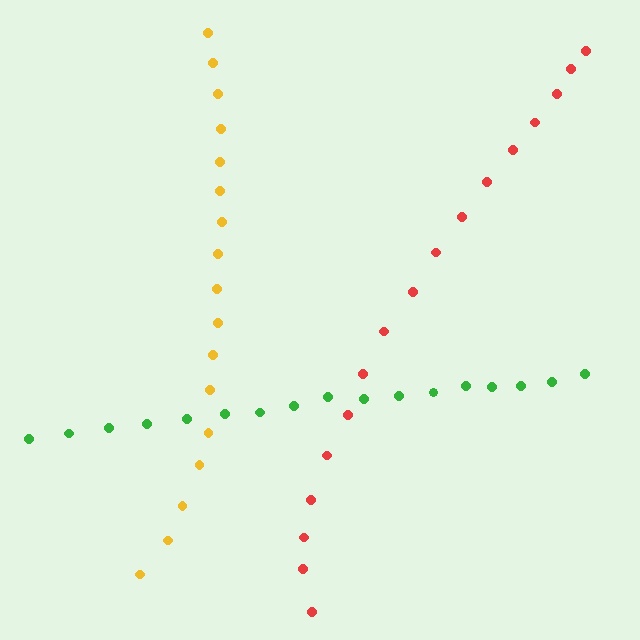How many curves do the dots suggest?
There are 3 distinct paths.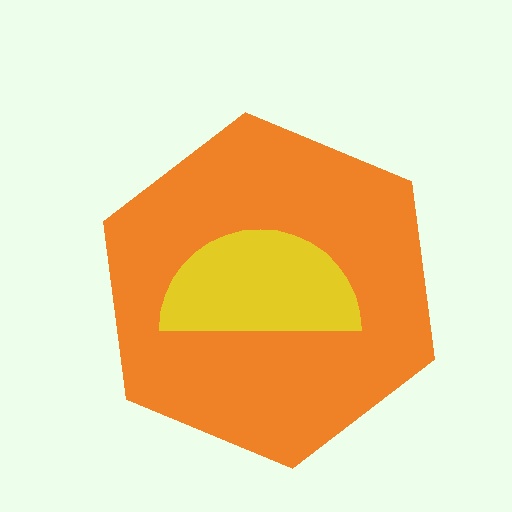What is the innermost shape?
The yellow semicircle.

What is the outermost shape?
The orange hexagon.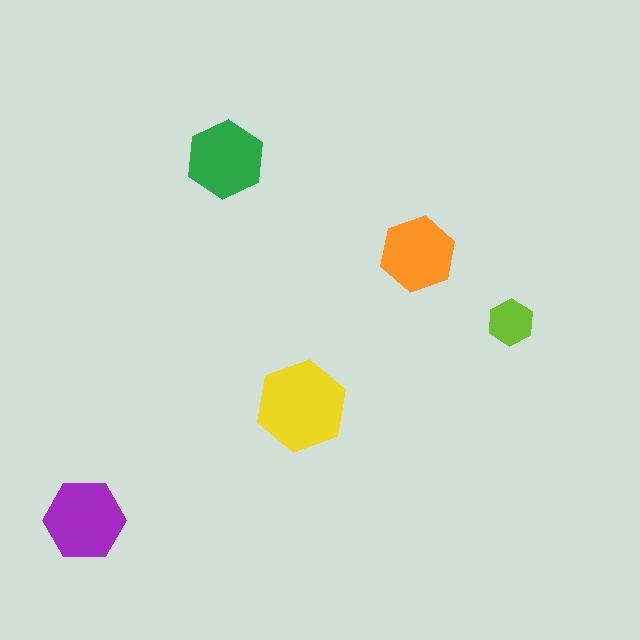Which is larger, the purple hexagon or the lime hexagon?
The purple one.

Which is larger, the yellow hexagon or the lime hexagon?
The yellow one.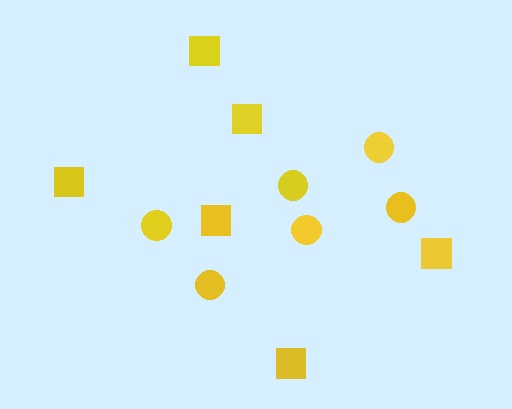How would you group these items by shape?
There are 2 groups: one group of squares (6) and one group of circles (6).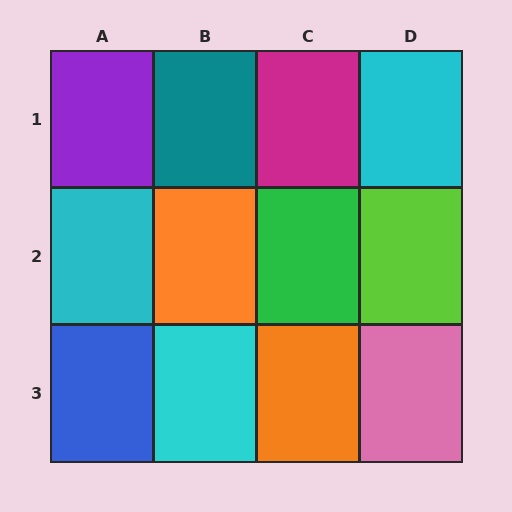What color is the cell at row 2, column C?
Green.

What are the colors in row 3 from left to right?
Blue, cyan, orange, pink.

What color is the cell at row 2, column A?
Cyan.